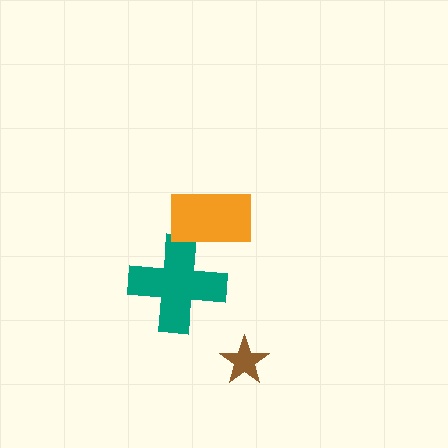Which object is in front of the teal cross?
The orange rectangle is in front of the teal cross.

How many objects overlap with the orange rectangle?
1 object overlaps with the orange rectangle.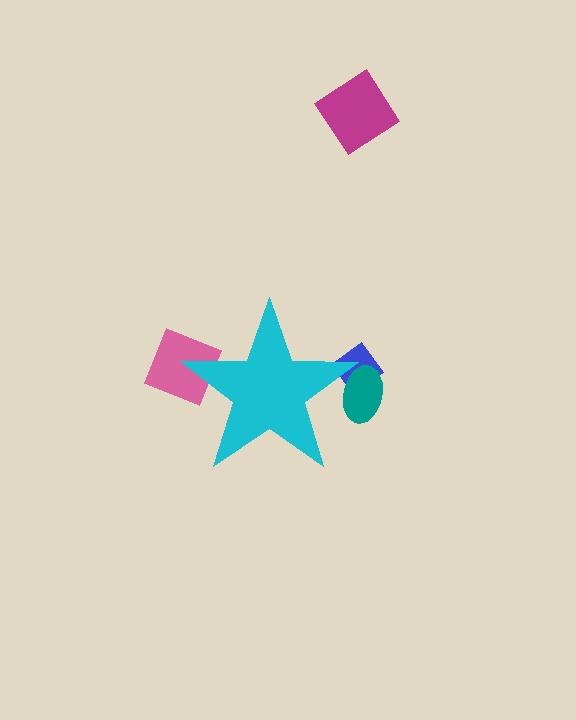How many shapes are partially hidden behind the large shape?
3 shapes are partially hidden.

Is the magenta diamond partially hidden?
No, the magenta diamond is fully visible.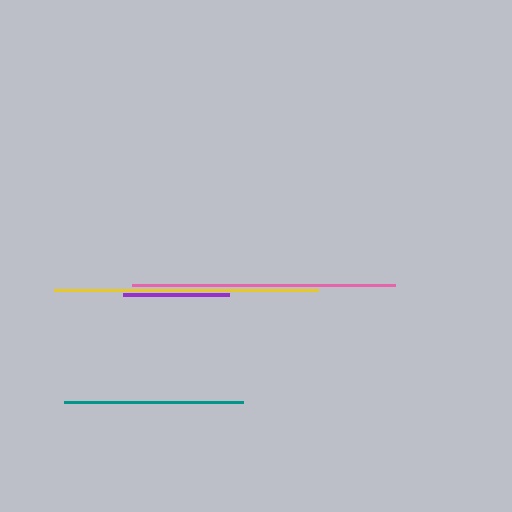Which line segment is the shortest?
The purple line is the shortest at approximately 106 pixels.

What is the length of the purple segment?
The purple segment is approximately 106 pixels long.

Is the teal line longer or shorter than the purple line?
The teal line is longer than the purple line.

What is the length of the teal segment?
The teal segment is approximately 180 pixels long.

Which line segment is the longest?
The yellow line is the longest at approximately 264 pixels.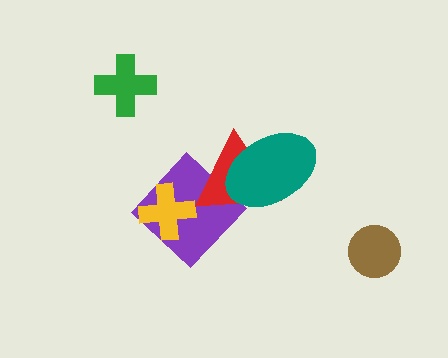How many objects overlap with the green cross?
0 objects overlap with the green cross.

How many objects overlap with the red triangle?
2 objects overlap with the red triangle.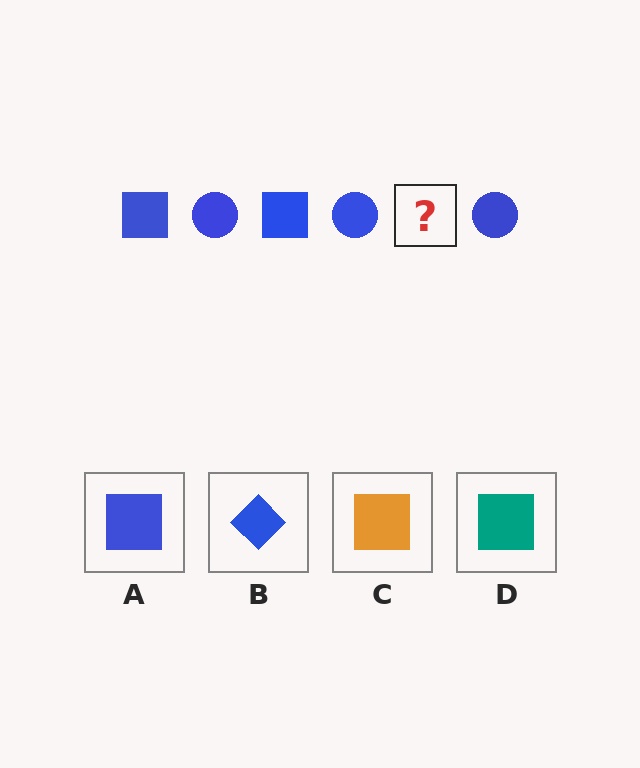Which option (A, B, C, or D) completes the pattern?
A.